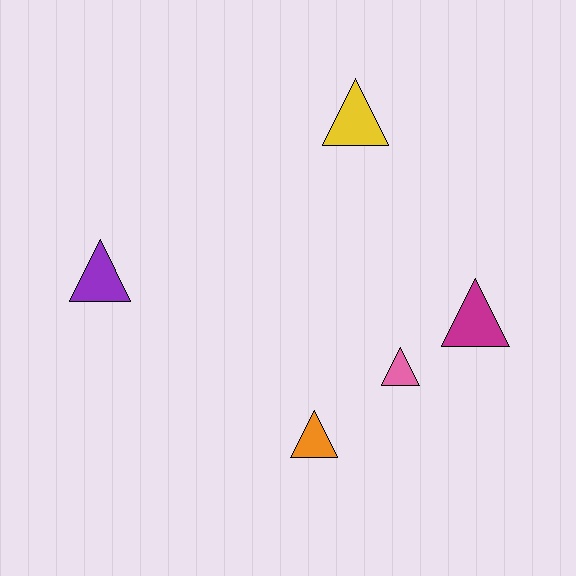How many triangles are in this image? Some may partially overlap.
There are 5 triangles.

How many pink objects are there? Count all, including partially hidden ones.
There is 1 pink object.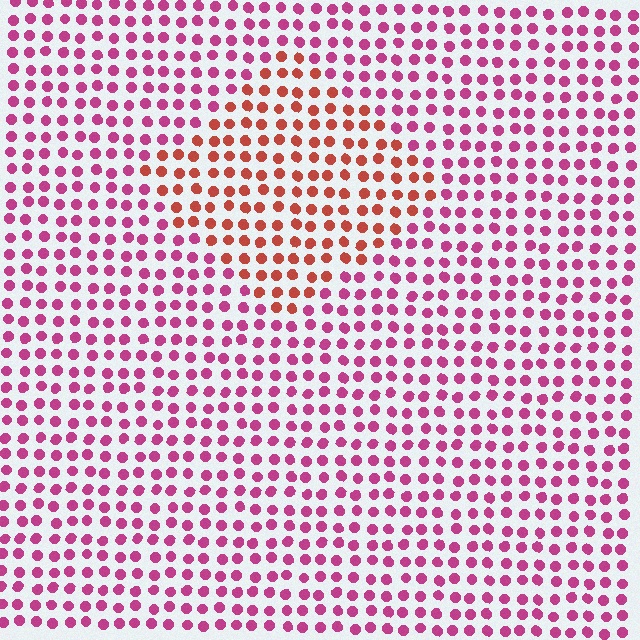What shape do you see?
I see a diamond.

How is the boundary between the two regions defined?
The boundary is defined purely by a slight shift in hue (about 40 degrees). Spacing, size, and orientation are identical on both sides.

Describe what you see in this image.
The image is filled with small magenta elements in a uniform arrangement. A diamond-shaped region is visible where the elements are tinted to a slightly different hue, forming a subtle color boundary.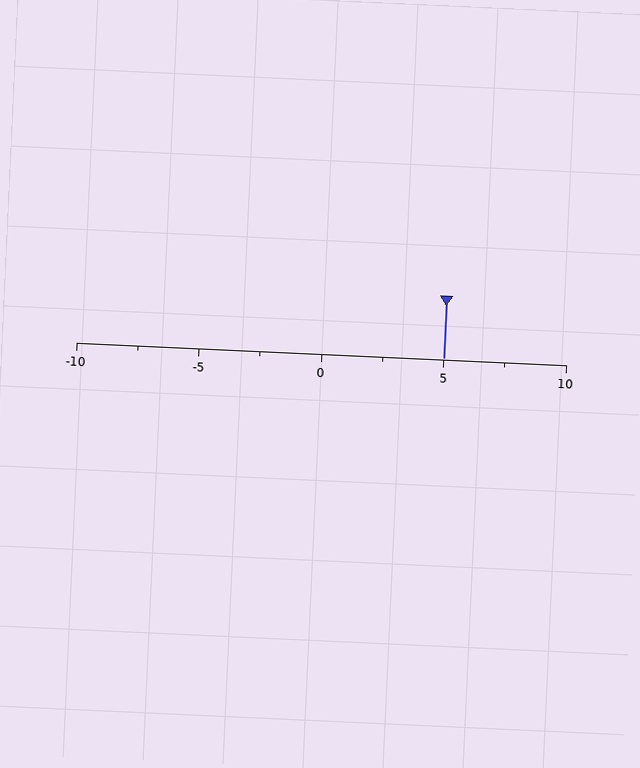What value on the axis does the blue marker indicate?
The marker indicates approximately 5.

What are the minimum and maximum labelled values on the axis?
The axis runs from -10 to 10.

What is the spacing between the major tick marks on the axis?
The major ticks are spaced 5 apart.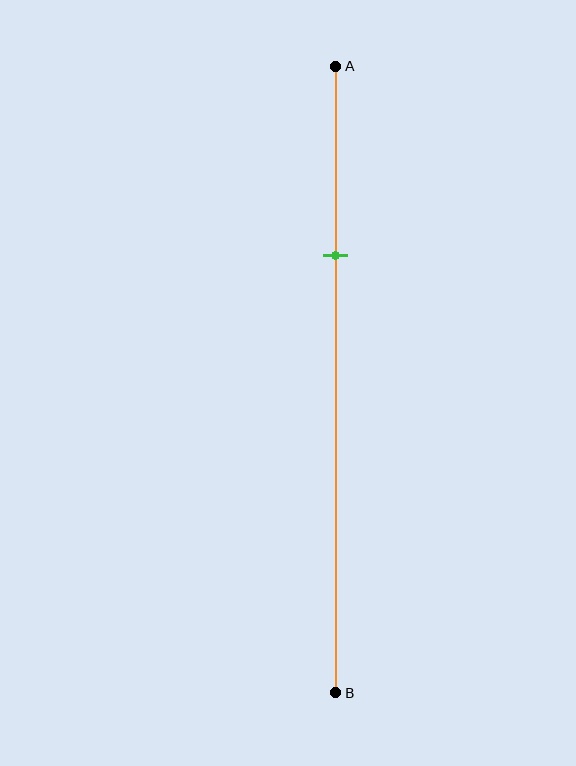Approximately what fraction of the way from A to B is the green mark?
The green mark is approximately 30% of the way from A to B.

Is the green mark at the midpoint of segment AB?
No, the mark is at about 30% from A, not at the 50% midpoint.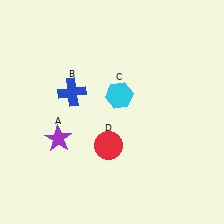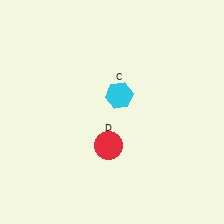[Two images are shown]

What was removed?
The purple star (A), the blue cross (B) were removed in Image 2.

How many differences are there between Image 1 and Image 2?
There are 2 differences between the two images.